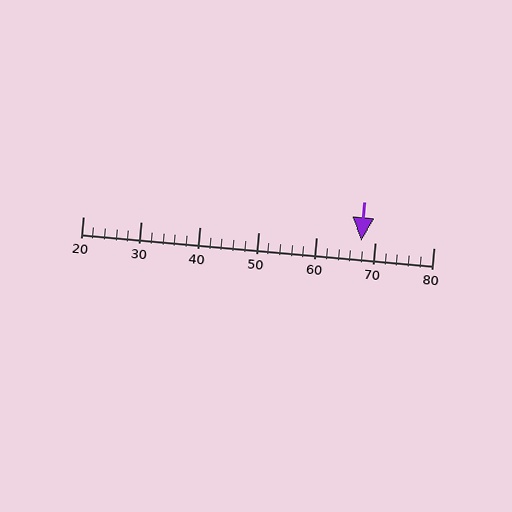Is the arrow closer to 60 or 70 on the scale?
The arrow is closer to 70.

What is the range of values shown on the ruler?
The ruler shows values from 20 to 80.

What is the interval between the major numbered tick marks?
The major tick marks are spaced 10 units apart.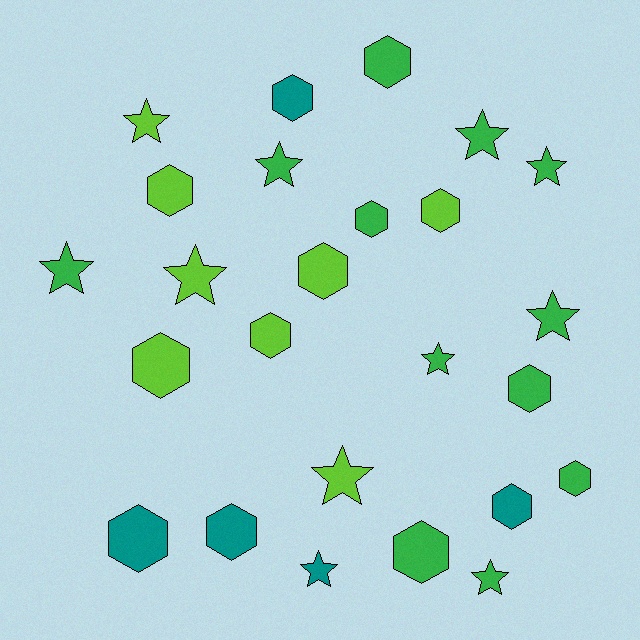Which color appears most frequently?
Green, with 12 objects.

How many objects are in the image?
There are 25 objects.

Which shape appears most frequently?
Hexagon, with 14 objects.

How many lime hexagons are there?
There are 5 lime hexagons.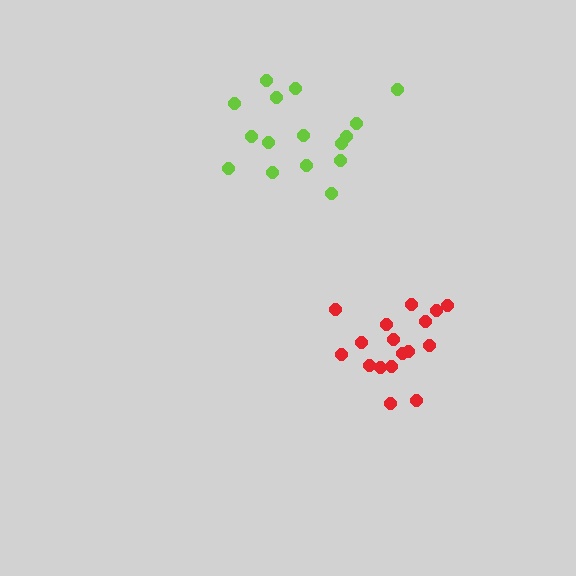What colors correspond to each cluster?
The clusters are colored: red, lime.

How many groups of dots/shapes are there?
There are 2 groups.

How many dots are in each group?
Group 1: 17 dots, Group 2: 16 dots (33 total).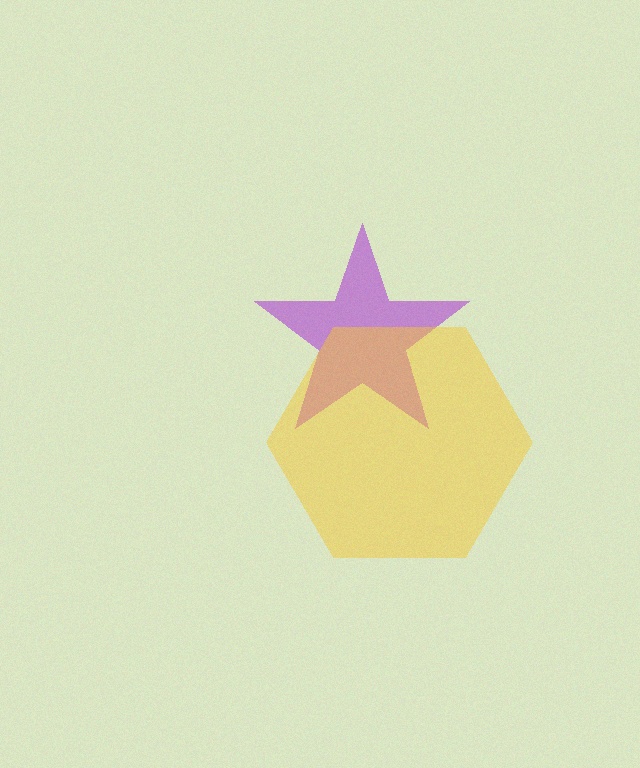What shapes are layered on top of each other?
The layered shapes are: a purple star, a yellow hexagon.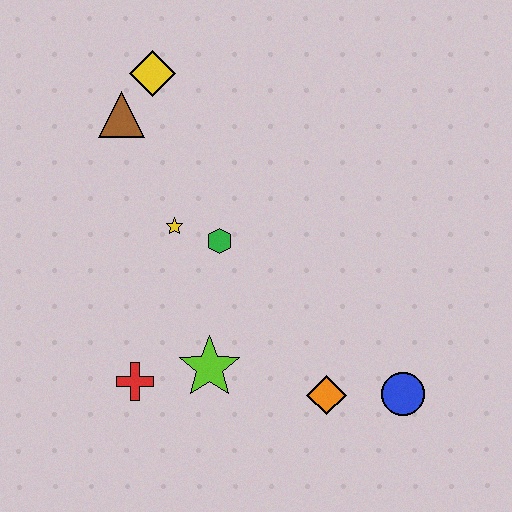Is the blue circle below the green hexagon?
Yes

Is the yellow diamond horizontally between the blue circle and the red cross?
Yes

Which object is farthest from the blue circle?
The yellow diamond is farthest from the blue circle.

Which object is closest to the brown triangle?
The yellow diamond is closest to the brown triangle.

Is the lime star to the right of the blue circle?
No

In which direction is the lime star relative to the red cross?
The lime star is to the right of the red cross.